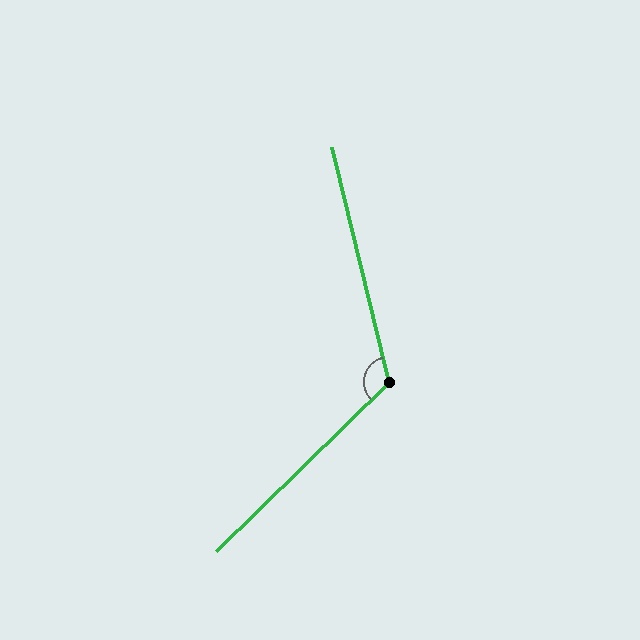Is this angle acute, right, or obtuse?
It is obtuse.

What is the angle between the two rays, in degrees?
Approximately 121 degrees.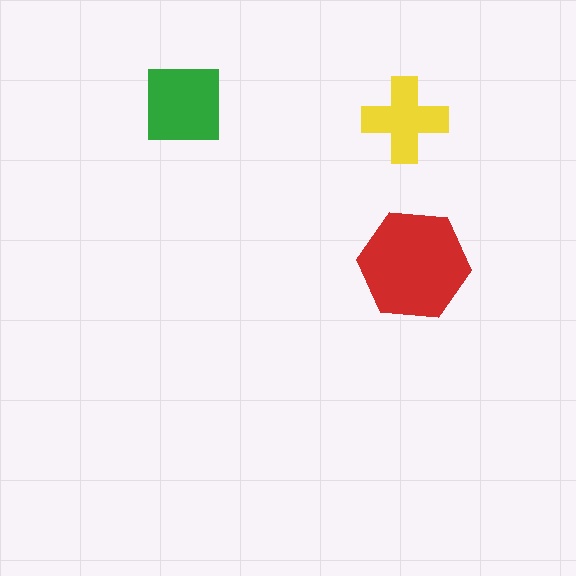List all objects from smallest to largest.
The yellow cross, the green square, the red hexagon.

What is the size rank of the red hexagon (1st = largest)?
1st.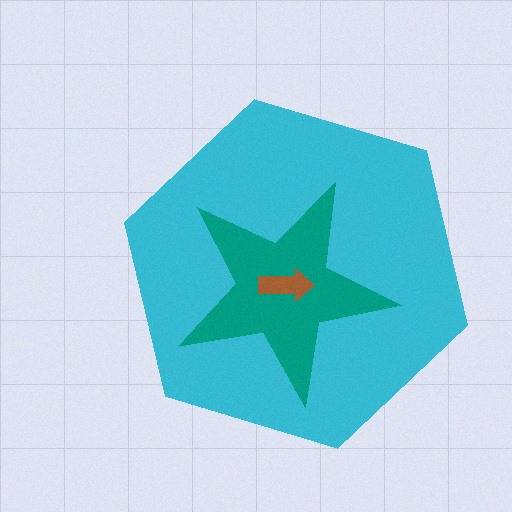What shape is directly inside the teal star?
The brown arrow.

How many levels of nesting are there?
3.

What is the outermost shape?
The cyan hexagon.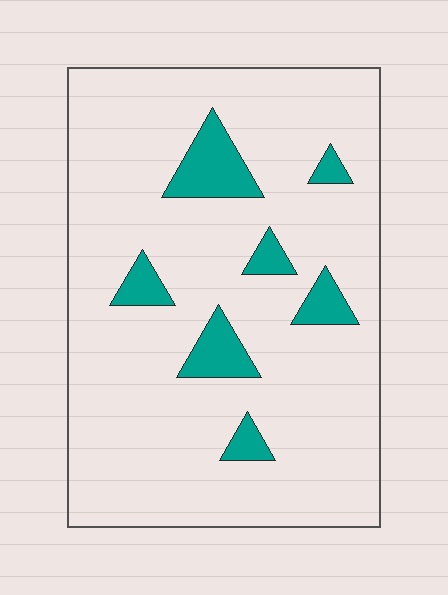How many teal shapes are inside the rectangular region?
7.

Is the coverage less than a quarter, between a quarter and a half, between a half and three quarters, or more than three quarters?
Less than a quarter.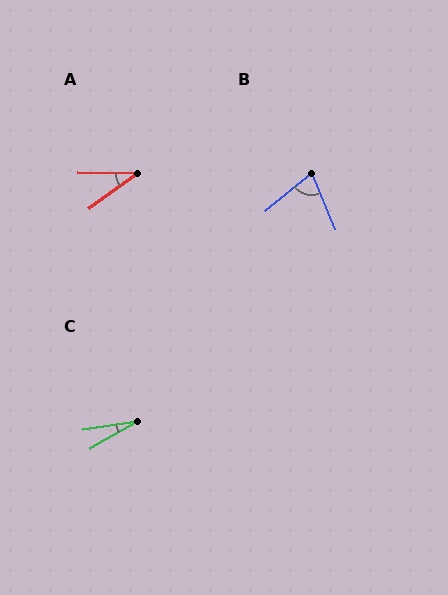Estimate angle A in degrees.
Approximately 37 degrees.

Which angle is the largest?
B, at approximately 74 degrees.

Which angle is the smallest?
C, at approximately 21 degrees.